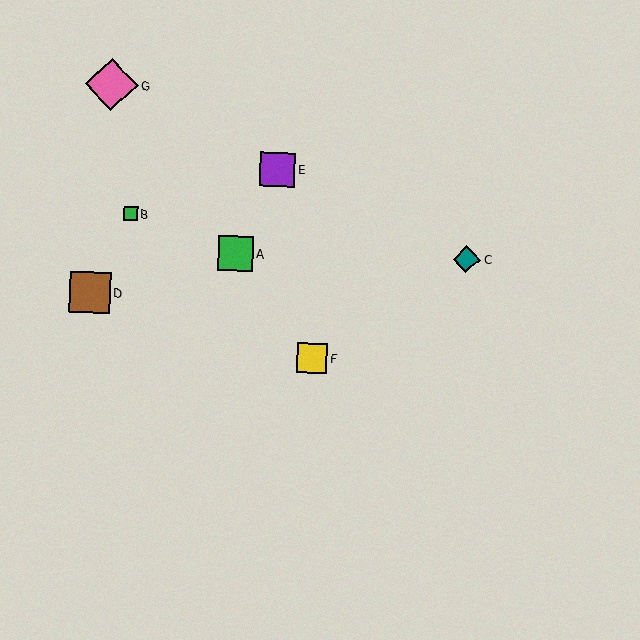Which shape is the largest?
The pink diamond (labeled G) is the largest.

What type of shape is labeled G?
Shape G is a pink diamond.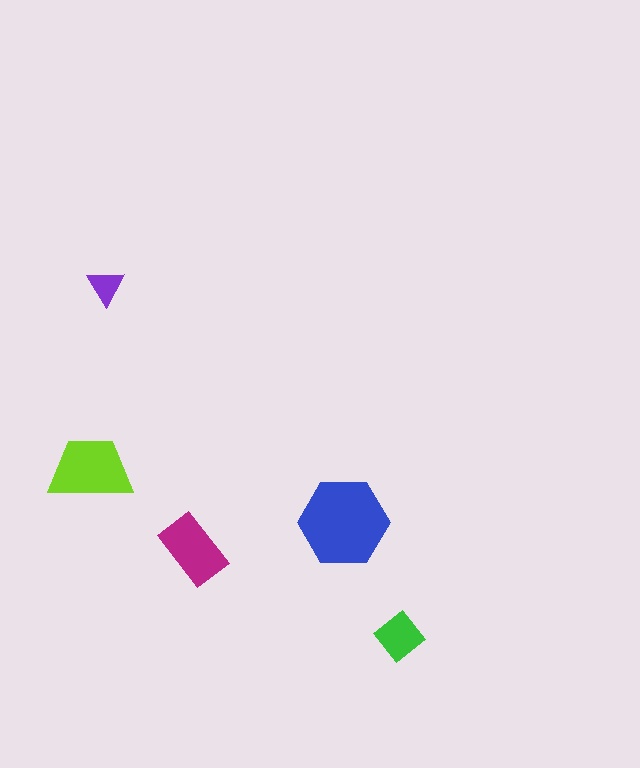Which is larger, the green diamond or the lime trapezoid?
The lime trapezoid.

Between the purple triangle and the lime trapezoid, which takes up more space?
The lime trapezoid.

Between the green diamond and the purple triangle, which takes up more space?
The green diamond.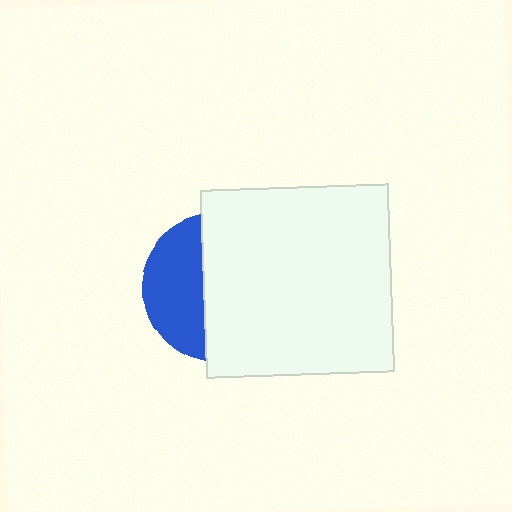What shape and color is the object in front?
The object in front is a white square.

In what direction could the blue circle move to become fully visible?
The blue circle could move left. That would shift it out from behind the white square entirely.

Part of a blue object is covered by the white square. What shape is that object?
It is a circle.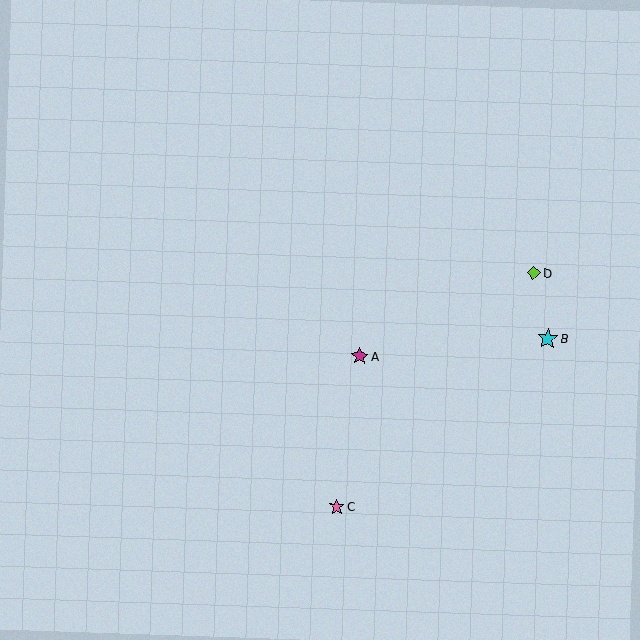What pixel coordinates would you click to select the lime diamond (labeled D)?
Click at (534, 273) to select the lime diamond D.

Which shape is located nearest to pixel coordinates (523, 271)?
The lime diamond (labeled D) at (534, 273) is nearest to that location.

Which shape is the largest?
The cyan star (labeled B) is the largest.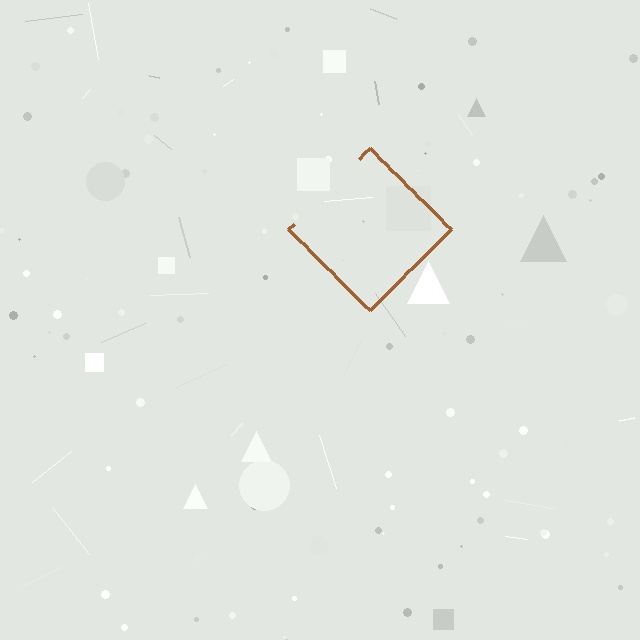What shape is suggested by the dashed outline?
The dashed outline suggests a diamond.